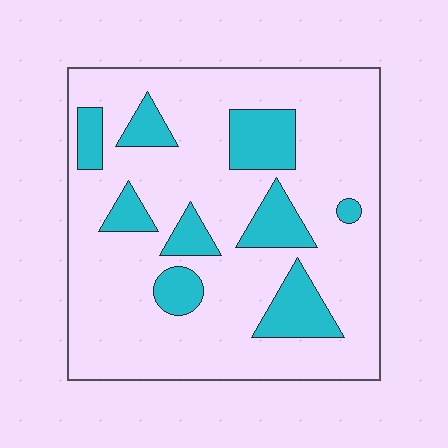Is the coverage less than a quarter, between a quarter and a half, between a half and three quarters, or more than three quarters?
Less than a quarter.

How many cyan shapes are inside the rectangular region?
9.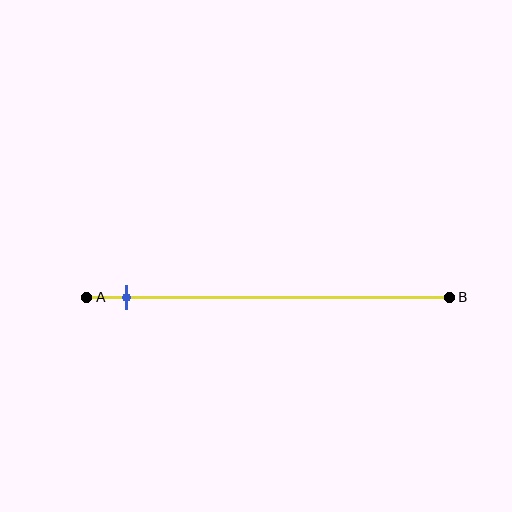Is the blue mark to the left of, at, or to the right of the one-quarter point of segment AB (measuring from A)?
The blue mark is to the left of the one-quarter point of segment AB.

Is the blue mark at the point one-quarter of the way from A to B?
No, the mark is at about 10% from A, not at the 25% one-quarter point.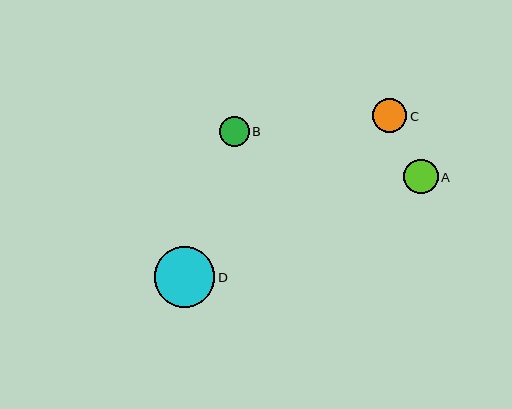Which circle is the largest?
Circle D is the largest with a size of approximately 61 pixels.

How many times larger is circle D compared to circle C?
Circle D is approximately 1.8 times the size of circle C.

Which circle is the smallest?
Circle B is the smallest with a size of approximately 30 pixels.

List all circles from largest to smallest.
From largest to smallest: D, A, C, B.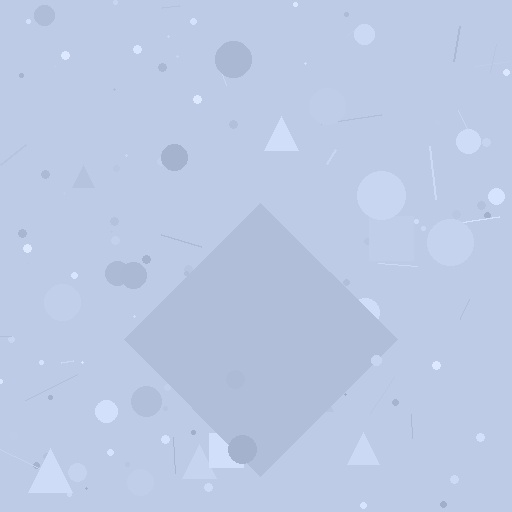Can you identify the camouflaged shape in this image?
The camouflaged shape is a diamond.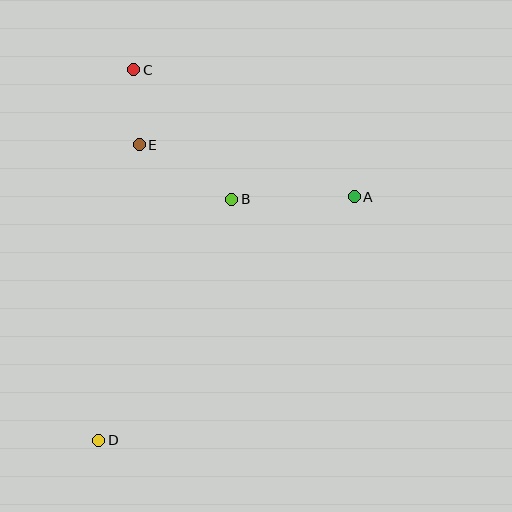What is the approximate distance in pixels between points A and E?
The distance between A and E is approximately 221 pixels.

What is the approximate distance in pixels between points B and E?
The distance between B and E is approximately 107 pixels.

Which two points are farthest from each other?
Points C and D are farthest from each other.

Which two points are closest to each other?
Points C and E are closest to each other.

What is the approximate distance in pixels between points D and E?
The distance between D and E is approximately 298 pixels.